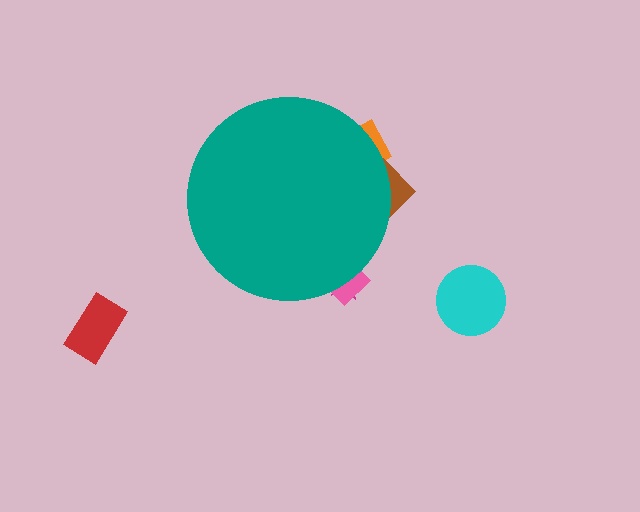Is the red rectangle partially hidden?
No, the red rectangle is fully visible.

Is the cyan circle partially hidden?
No, the cyan circle is fully visible.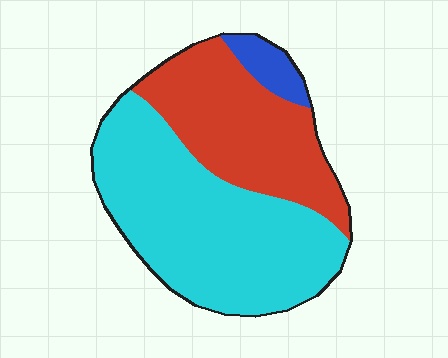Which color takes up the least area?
Blue, at roughly 5%.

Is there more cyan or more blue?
Cyan.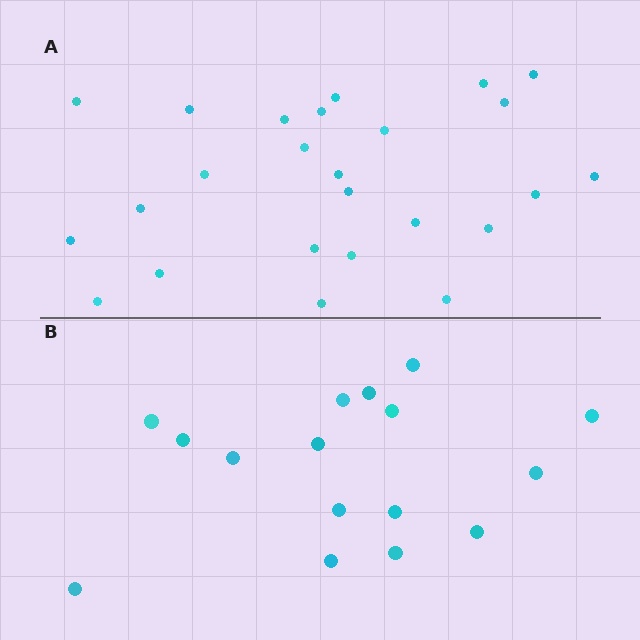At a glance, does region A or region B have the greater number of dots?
Region A (the top region) has more dots.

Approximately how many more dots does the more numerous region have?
Region A has roughly 8 or so more dots than region B.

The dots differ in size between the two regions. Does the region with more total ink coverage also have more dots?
No. Region B has more total ink coverage because its dots are larger, but region A actually contains more individual dots. Total area can be misleading — the number of items is what matters here.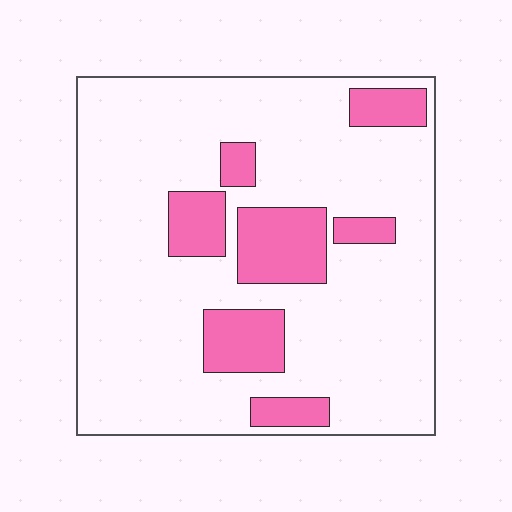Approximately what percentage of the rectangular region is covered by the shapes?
Approximately 20%.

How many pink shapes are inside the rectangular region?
7.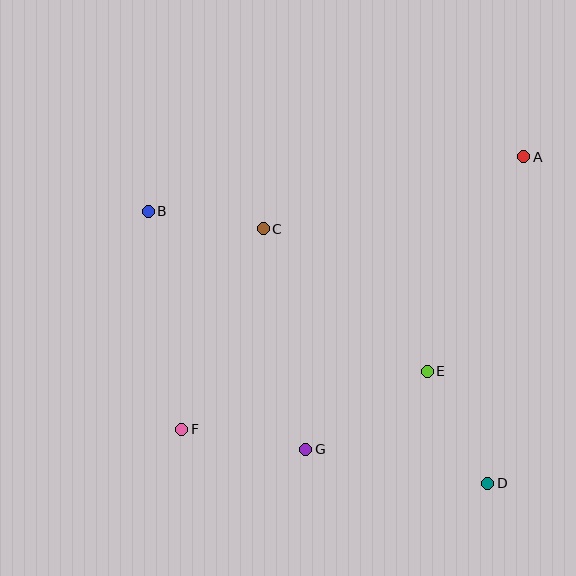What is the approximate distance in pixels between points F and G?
The distance between F and G is approximately 125 pixels.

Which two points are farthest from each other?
Points A and F are farthest from each other.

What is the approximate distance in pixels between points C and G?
The distance between C and G is approximately 224 pixels.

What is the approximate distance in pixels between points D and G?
The distance between D and G is approximately 185 pixels.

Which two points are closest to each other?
Points B and C are closest to each other.